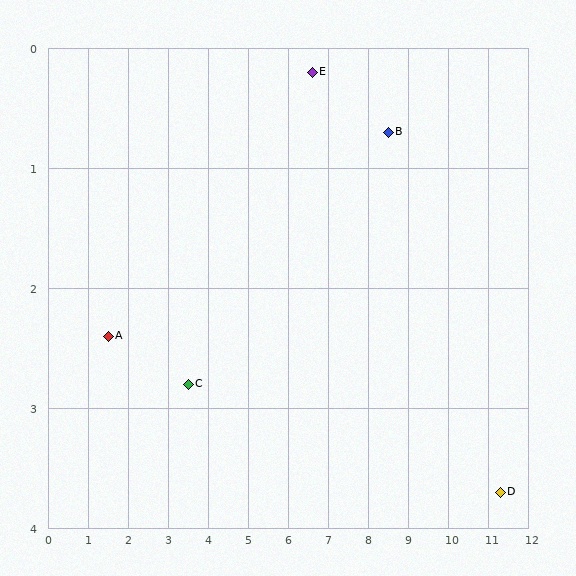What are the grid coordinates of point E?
Point E is at approximately (6.6, 0.2).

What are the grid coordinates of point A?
Point A is at approximately (1.5, 2.4).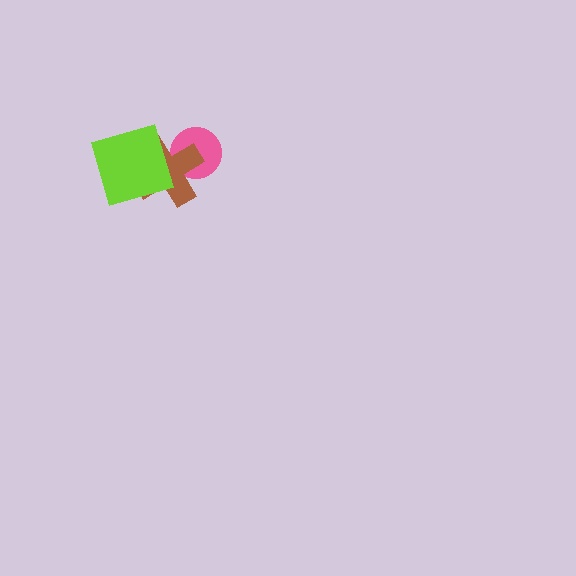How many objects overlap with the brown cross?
2 objects overlap with the brown cross.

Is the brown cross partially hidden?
Yes, it is partially covered by another shape.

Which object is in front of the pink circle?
The brown cross is in front of the pink circle.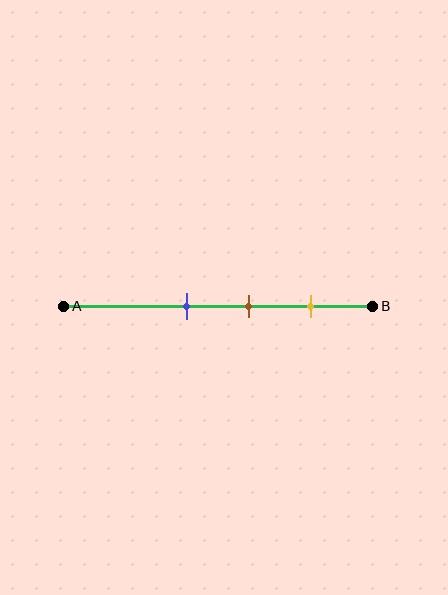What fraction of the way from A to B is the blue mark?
The blue mark is approximately 40% (0.4) of the way from A to B.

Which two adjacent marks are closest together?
The blue and brown marks are the closest adjacent pair.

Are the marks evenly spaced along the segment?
Yes, the marks are approximately evenly spaced.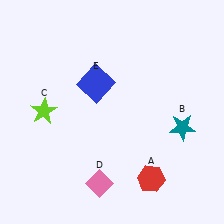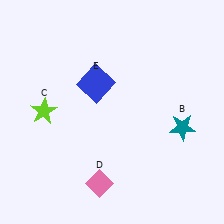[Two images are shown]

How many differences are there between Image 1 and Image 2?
There is 1 difference between the two images.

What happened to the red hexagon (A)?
The red hexagon (A) was removed in Image 2. It was in the bottom-right area of Image 1.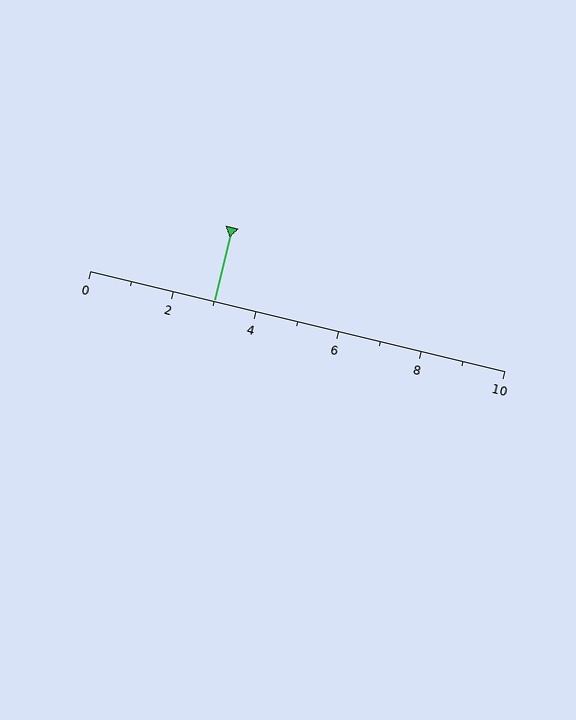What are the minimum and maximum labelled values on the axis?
The axis runs from 0 to 10.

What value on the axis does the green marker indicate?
The marker indicates approximately 3.